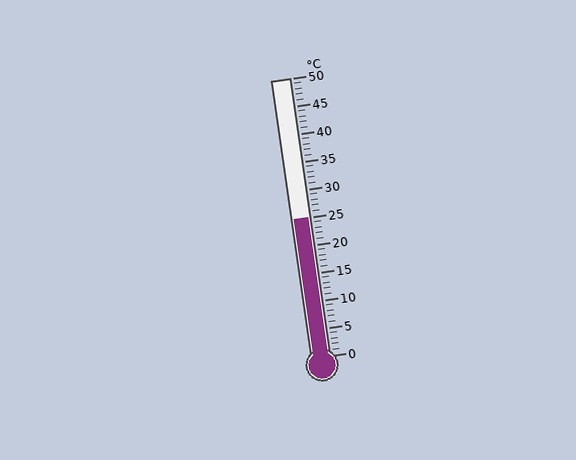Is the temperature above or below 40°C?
The temperature is below 40°C.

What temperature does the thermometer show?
The thermometer shows approximately 25°C.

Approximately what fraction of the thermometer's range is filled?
The thermometer is filled to approximately 50% of its range.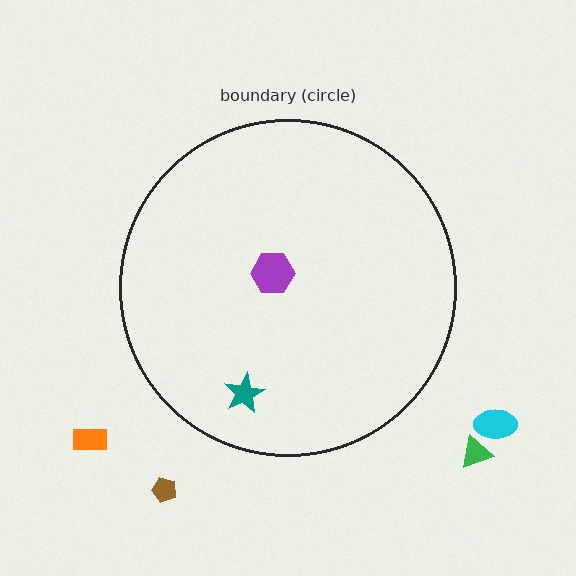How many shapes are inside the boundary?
2 inside, 4 outside.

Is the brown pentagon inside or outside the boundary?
Outside.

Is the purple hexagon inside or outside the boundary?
Inside.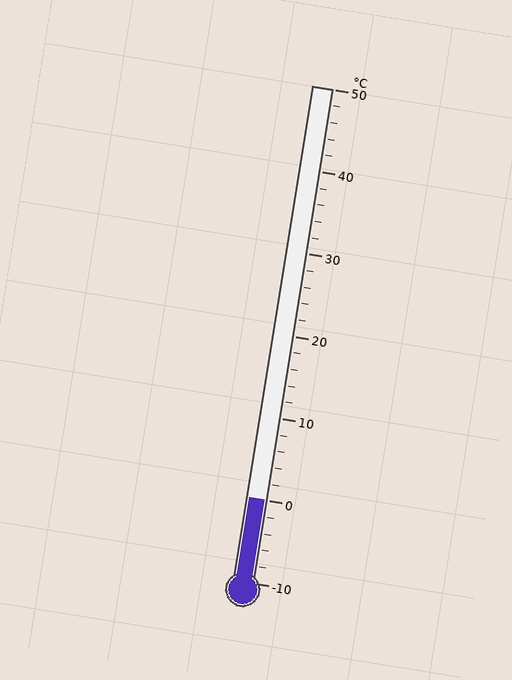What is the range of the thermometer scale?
The thermometer scale ranges from -10°C to 50°C.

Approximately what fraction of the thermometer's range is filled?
The thermometer is filled to approximately 15% of its range.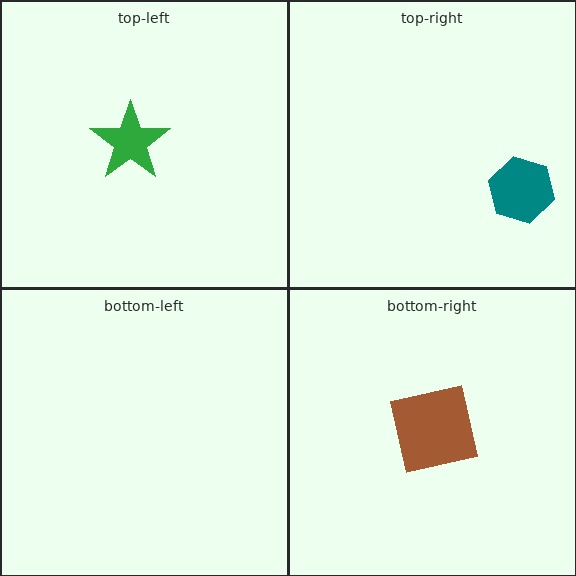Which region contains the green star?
The top-left region.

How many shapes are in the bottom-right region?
1.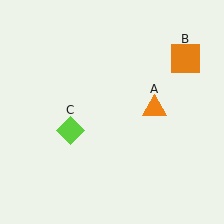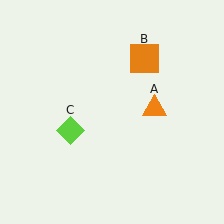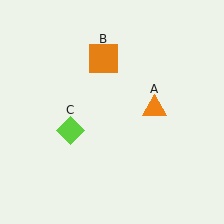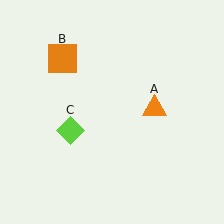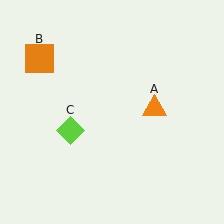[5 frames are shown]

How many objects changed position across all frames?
1 object changed position: orange square (object B).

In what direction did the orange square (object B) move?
The orange square (object B) moved left.